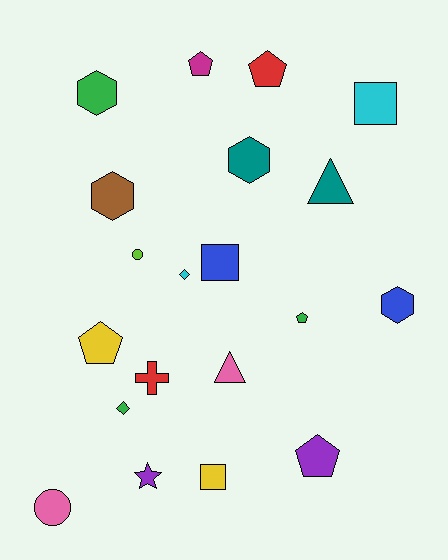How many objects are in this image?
There are 20 objects.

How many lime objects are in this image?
There is 1 lime object.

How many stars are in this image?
There is 1 star.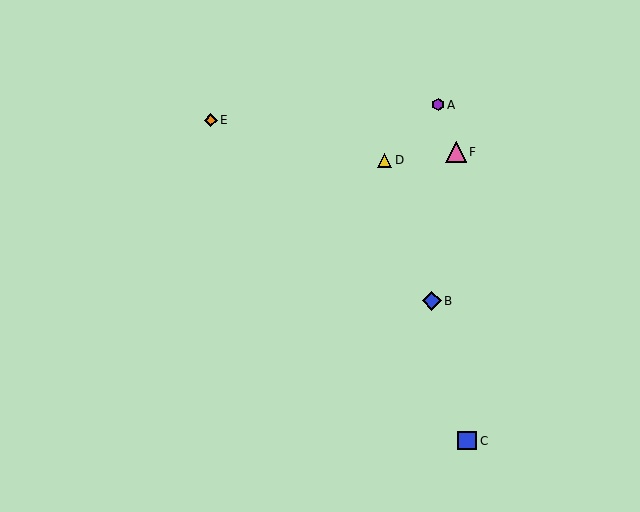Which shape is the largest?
The pink triangle (labeled F) is the largest.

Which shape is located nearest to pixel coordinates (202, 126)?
The orange diamond (labeled E) at (211, 120) is nearest to that location.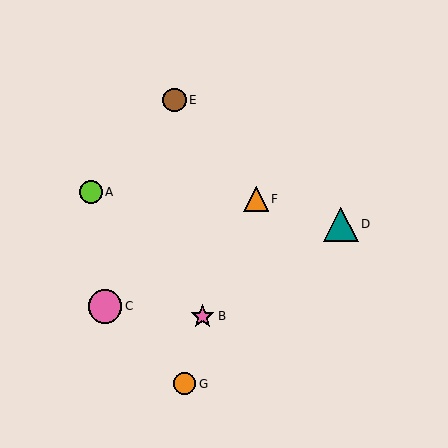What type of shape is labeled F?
Shape F is an orange triangle.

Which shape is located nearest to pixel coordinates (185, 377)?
The orange circle (labeled G) at (185, 384) is nearest to that location.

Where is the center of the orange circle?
The center of the orange circle is at (185, 384).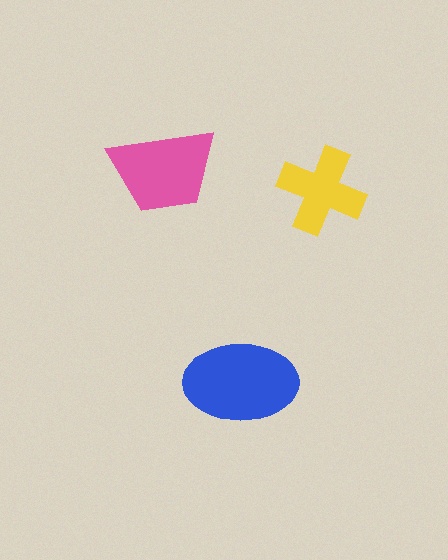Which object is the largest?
The blue ellipse.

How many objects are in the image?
There are 3 objects in the image.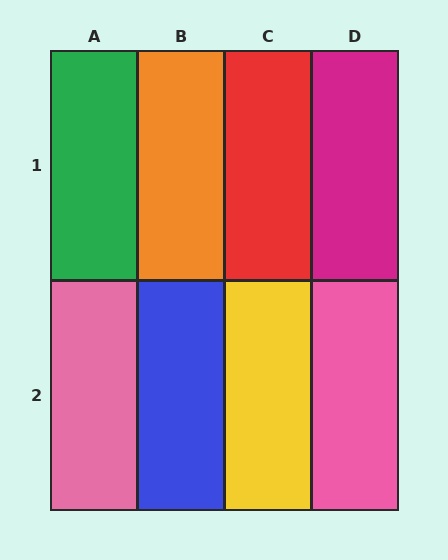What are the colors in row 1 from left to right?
Green, orange, red, magenta.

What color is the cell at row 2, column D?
Pink.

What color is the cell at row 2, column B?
Blue.